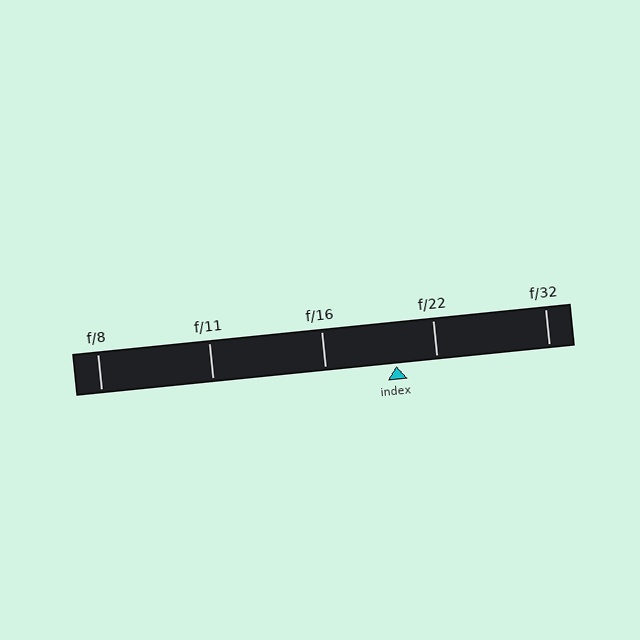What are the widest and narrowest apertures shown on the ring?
The widest aperture shown is f/8 and the narrowest is f/32.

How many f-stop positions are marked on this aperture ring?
There are 5 f-stop positions marked.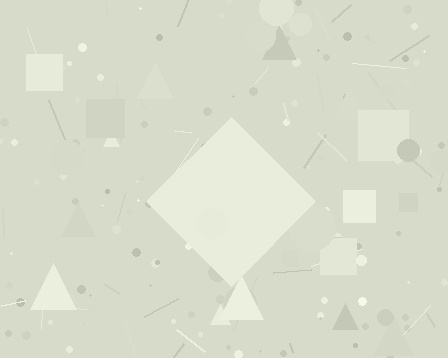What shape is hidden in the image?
A diamond is hidden in the image.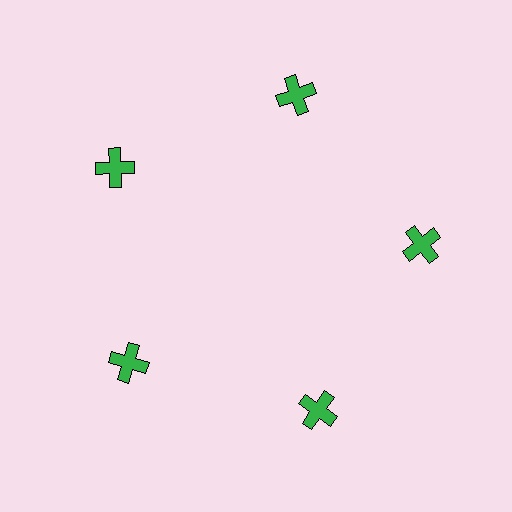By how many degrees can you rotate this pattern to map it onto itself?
The pattern maps onto itself every 72 degrees of rotation.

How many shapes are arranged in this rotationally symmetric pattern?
There are 5 shapes, arranged in 5 groups of 1.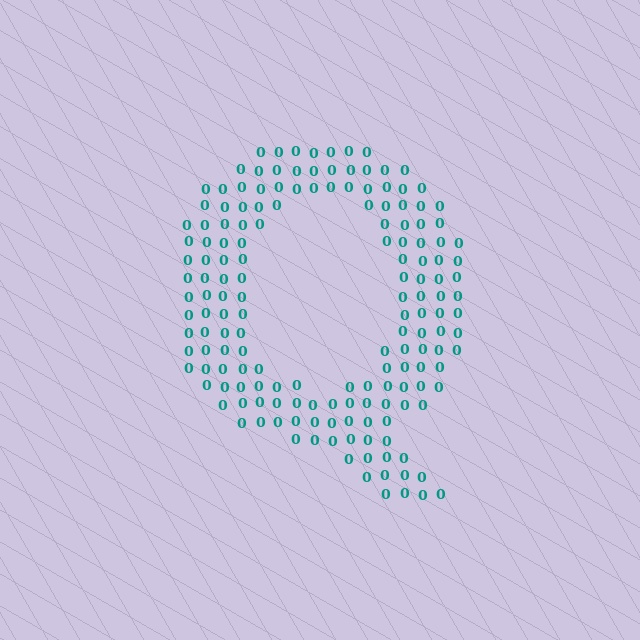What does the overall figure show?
The overall figure shows the letter Q.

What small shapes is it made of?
It is made of small digit 0's.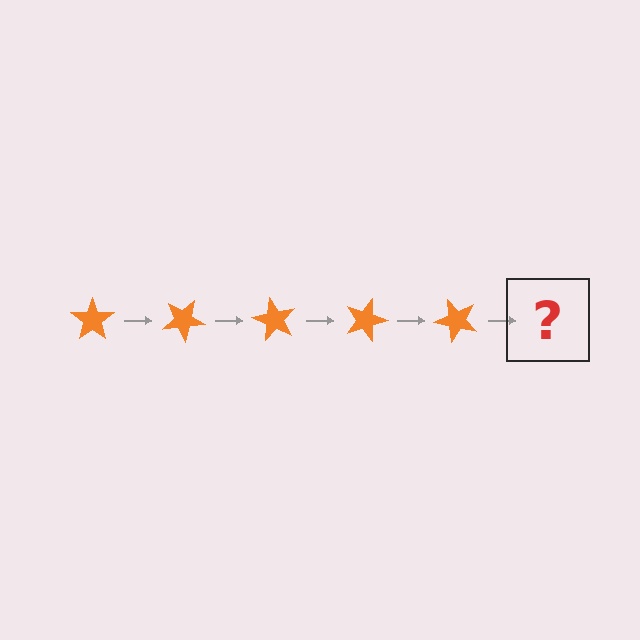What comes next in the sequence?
The next element should be an orange star rotated 150 degrees.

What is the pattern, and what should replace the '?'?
The pattern is that the star rotates 30 degrees each step. The '?' should be an orange star rotated 150 degrees.